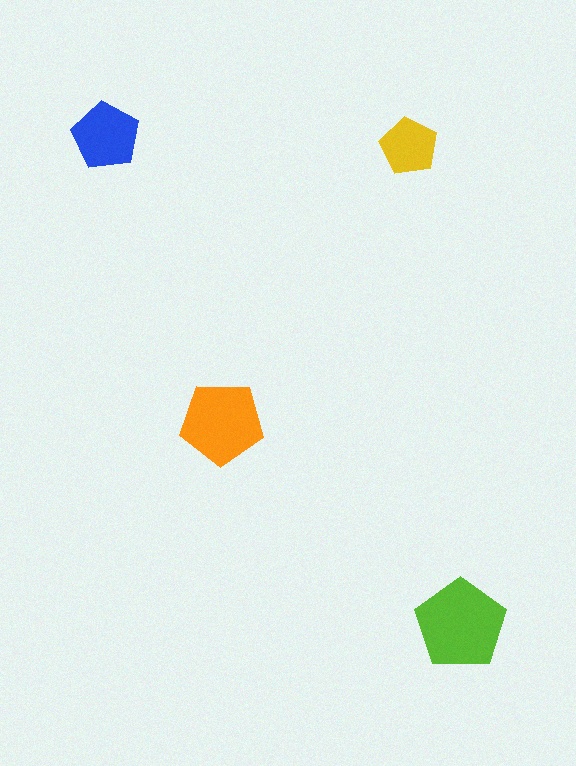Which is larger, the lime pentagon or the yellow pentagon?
The lime one.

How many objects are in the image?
There are 4 objects in the image.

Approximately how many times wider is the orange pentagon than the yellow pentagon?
About 1.5 times wider.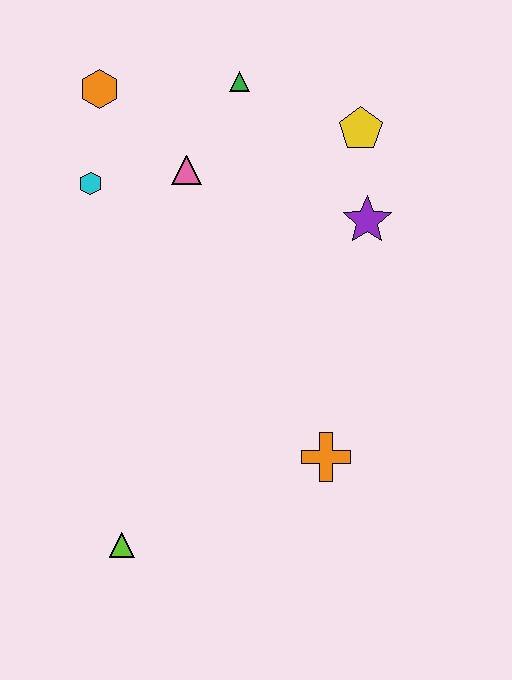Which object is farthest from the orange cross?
The orange hexagon is farthest from the orange cross.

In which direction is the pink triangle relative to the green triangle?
The pink triangle is below the green triangle.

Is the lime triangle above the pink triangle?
No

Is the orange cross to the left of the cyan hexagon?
No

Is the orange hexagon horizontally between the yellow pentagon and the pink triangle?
No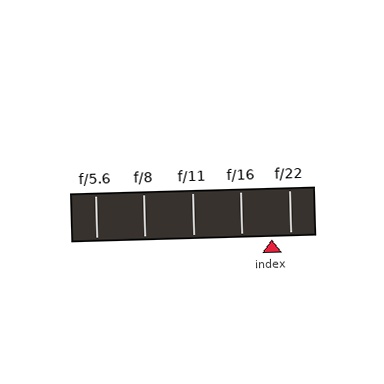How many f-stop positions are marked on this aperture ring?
There are 5 f-stop positions marked.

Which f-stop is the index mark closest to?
The index mark is closest to f/22.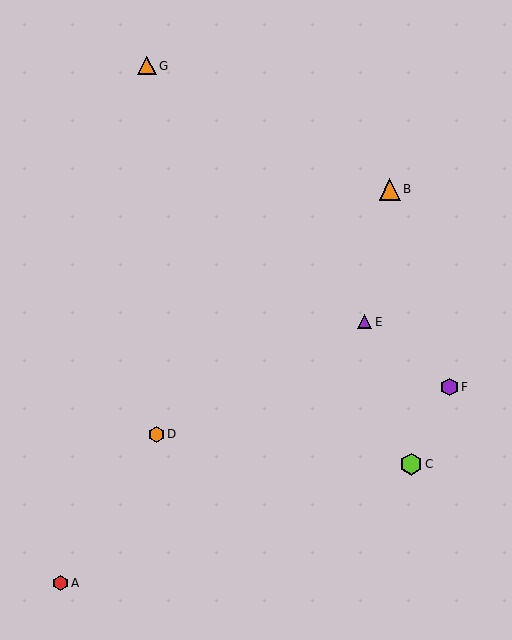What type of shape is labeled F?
Shape F is a purple hexagon.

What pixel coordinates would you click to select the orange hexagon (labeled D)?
Click at (157, 434) to select the orange hexagon D.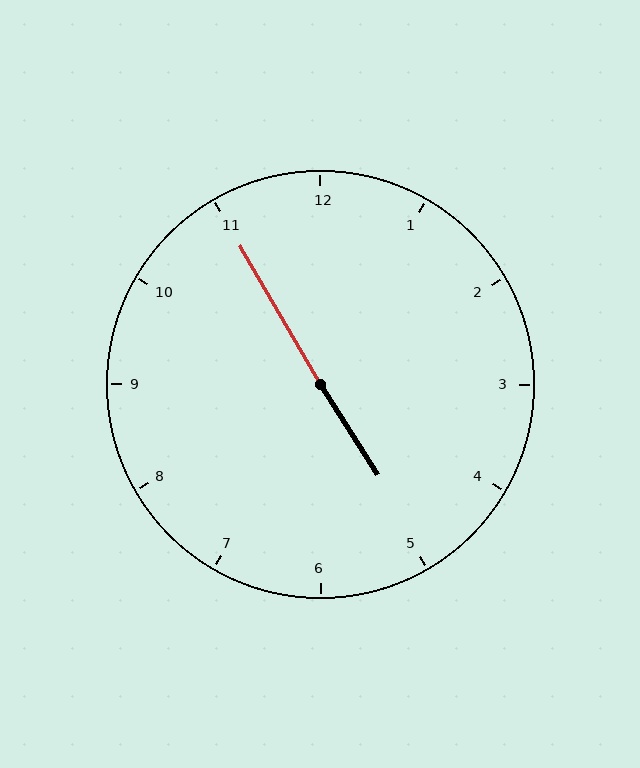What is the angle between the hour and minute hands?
Approximately 178 degrees.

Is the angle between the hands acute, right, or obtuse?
It is obtuse.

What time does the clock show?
4:55.